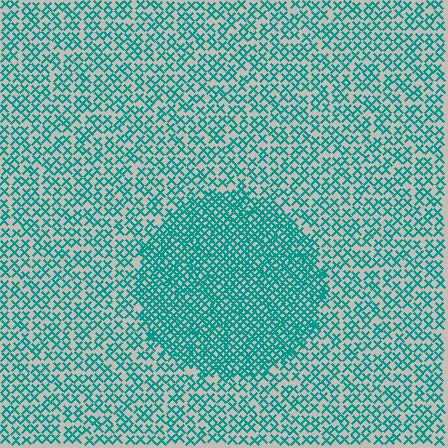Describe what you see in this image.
The image contains small teal elements arranged at two different densities. A circle-shaped region is visible where the elements are more densely packed than the surrounding area.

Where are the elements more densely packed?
The elements are more densely packed inside the circle boundary.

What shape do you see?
I see a circle.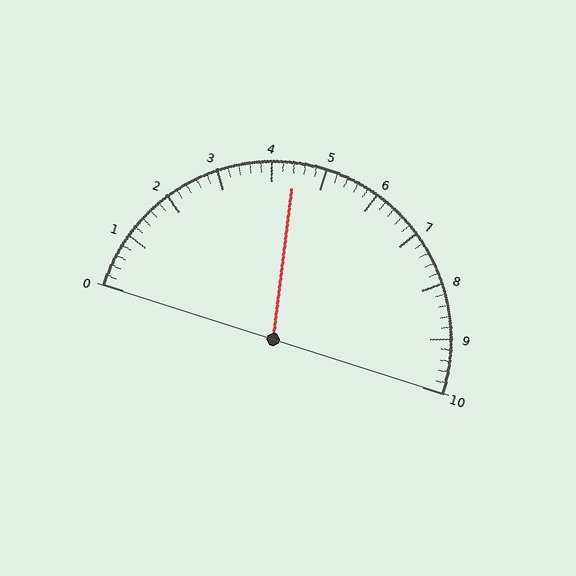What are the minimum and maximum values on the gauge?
The gauge ranges from 0 to 10.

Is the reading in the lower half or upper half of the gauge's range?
The reading is in the lower half of the range (0 to 10).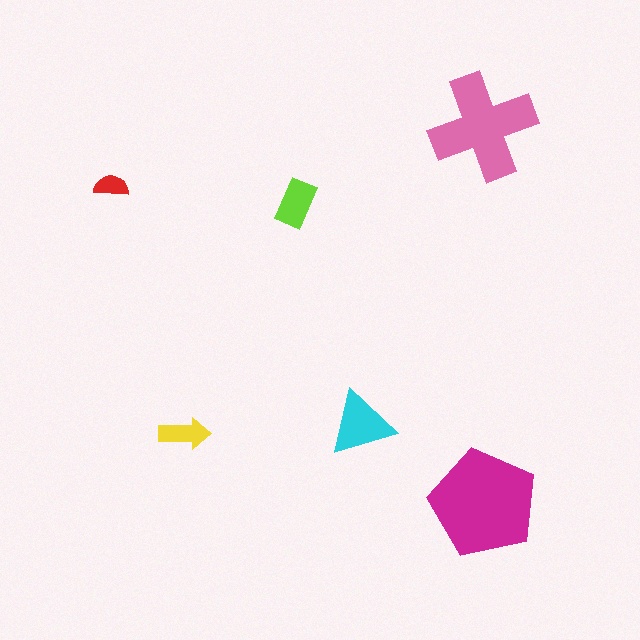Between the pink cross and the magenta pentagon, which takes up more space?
The magenta pentagon.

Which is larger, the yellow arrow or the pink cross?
The pink cross.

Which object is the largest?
The magenta pentagon.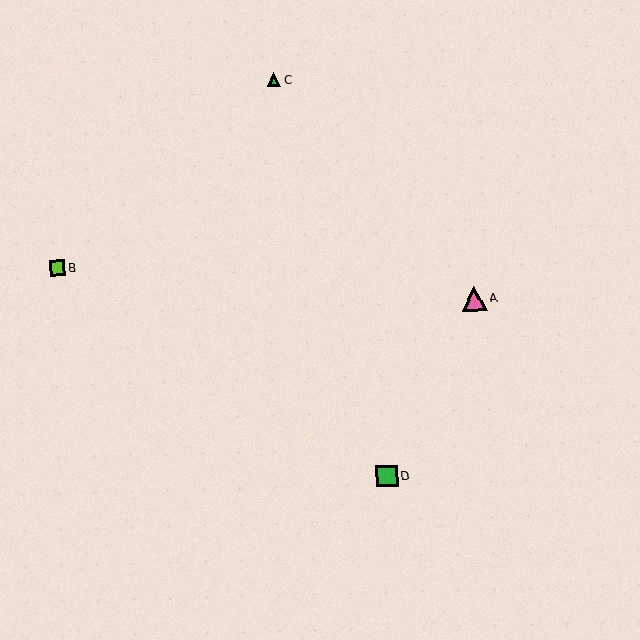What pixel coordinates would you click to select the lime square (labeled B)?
Click at (58, 268) to select the lime square B.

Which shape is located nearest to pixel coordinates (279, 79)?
The green triangle (labeled C) at (274, 80) is nearest to that location.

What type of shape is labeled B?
Shape B is a lime square.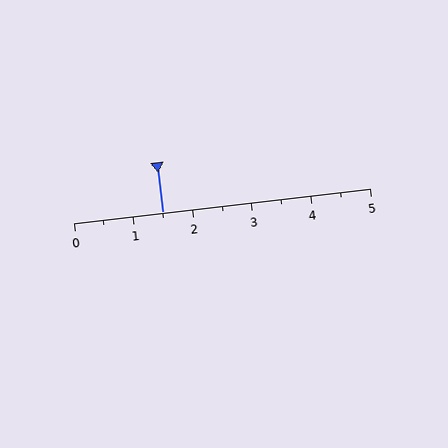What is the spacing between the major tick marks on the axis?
The major ticks are spaced 1 apart.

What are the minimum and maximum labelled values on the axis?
The axis runs from 0 to 5.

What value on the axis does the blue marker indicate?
The marker indicates approximately 1.5.